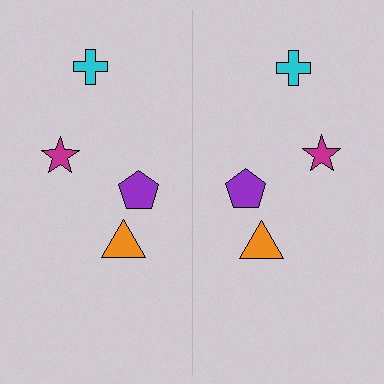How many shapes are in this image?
There are 8 shapes in this image.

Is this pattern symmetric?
Yes, this pattern has bilateral (reflection) symmetry.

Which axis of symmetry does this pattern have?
The pattern has a vertical axis of symmetry running through the center of the image.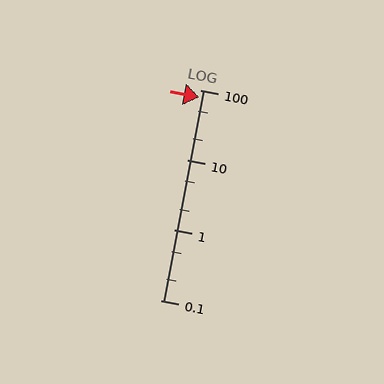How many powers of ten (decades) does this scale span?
The scale spans 3 decades, from 0.1 to 100.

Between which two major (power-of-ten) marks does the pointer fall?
The pointer is between 10 and 100.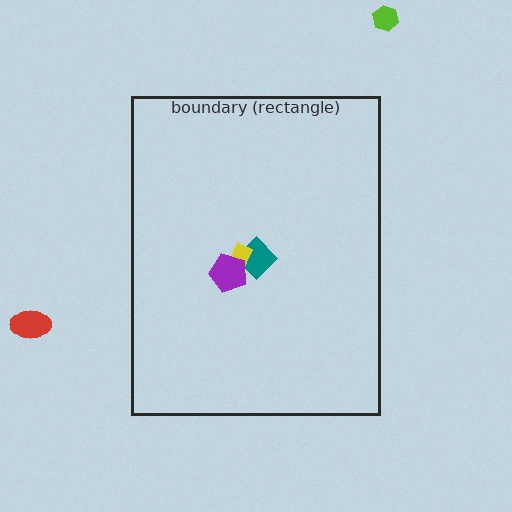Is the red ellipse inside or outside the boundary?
Outside.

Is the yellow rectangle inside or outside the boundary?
Inside.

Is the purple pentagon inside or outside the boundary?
Inside.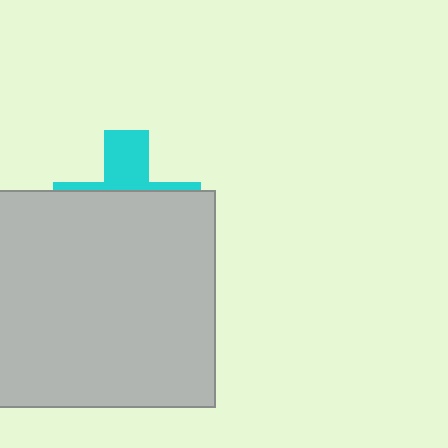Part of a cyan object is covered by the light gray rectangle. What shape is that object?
It is a cross.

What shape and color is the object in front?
The object in front is a light gray rectangle.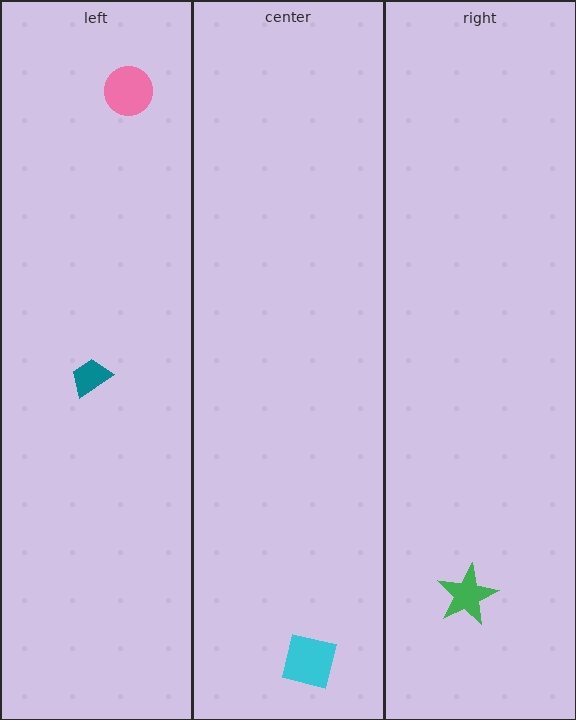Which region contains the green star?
The right region.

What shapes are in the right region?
The green star.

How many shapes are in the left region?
2.